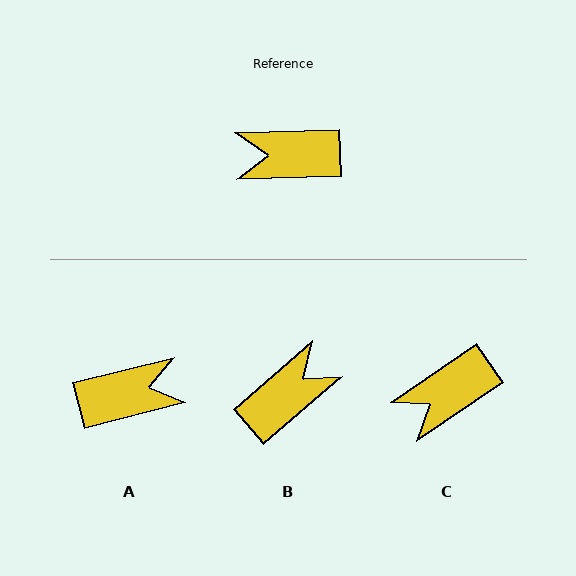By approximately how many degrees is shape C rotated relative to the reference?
Approximately 32 degrees counter-clockwise.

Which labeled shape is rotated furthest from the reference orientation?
A, about 168 degrees away.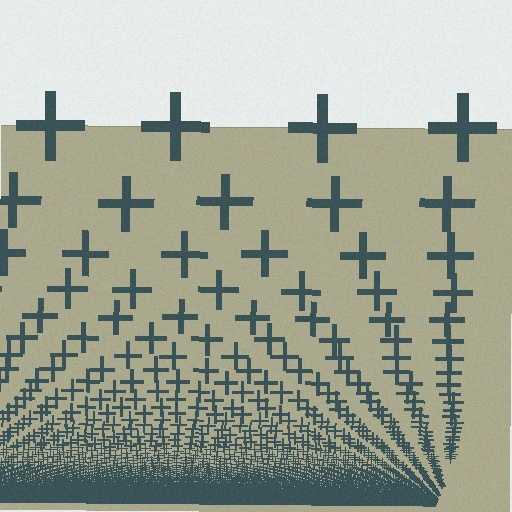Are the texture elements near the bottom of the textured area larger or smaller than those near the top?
Smaller. The gradient is inverted — elements near the bottom are smaller and denser.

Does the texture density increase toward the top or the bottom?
Density increases toward the bottom.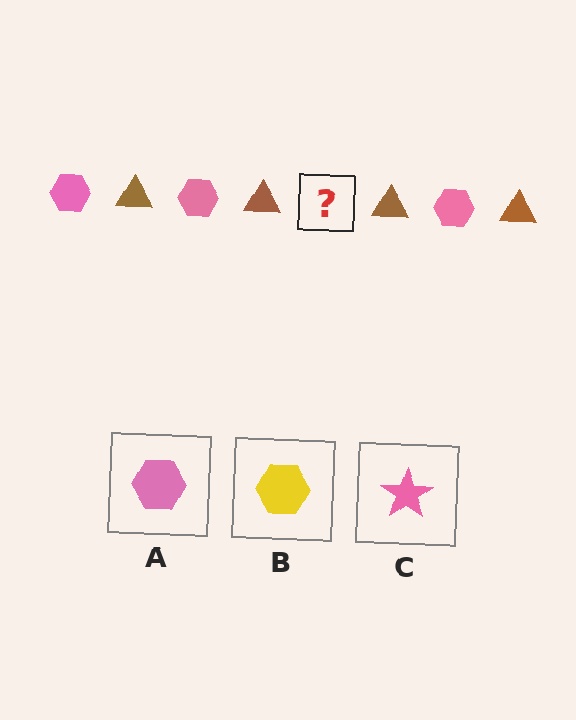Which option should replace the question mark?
Option A.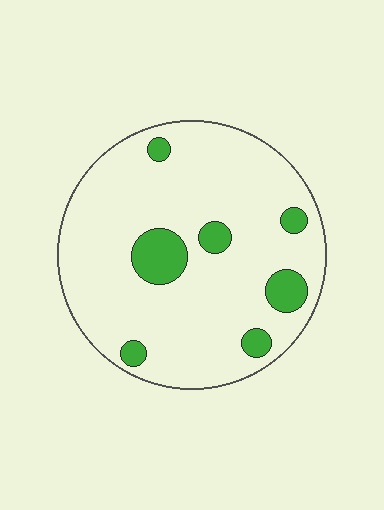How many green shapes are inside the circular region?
7.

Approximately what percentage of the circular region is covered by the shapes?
Approximately 15%.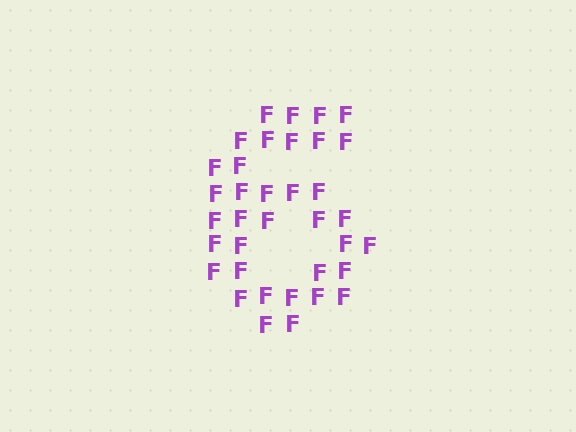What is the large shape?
The large shape is the digit 6.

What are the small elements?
The small elements are letter F's.